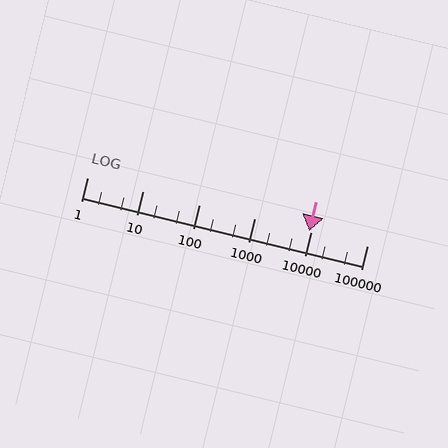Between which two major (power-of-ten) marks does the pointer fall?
The pointer is between 1000 and 10000.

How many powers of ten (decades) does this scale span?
The scale spans 5 decades, from 1 to 100000.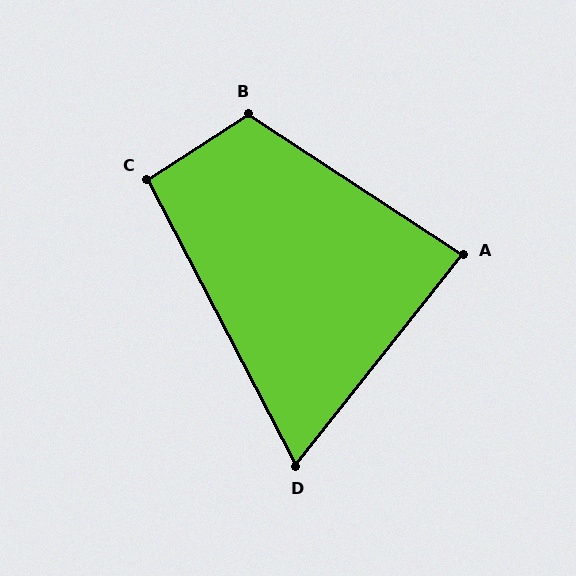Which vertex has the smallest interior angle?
D, at approximately 66 degrees.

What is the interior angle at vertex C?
Approximately 95 degrees (obtuse).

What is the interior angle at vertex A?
Approximately 85 degrees (acute).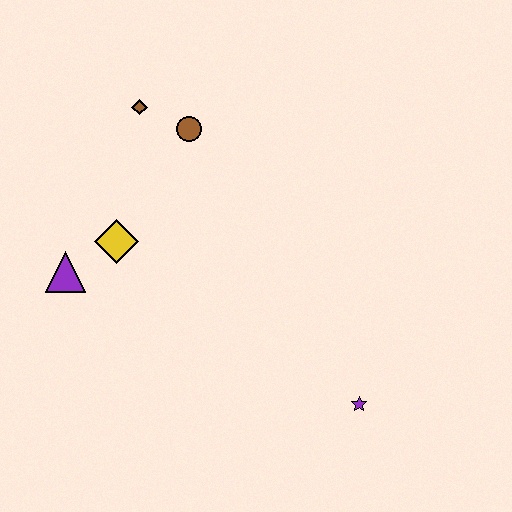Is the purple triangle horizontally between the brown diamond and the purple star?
No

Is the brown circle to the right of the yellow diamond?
Yes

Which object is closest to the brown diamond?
The brown circle is closest to the brown diamond.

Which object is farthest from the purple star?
The brown diamond is farthest from the purple star.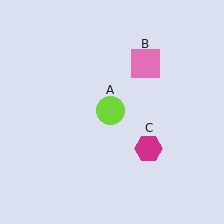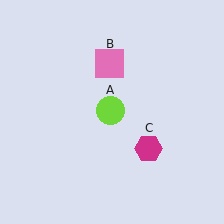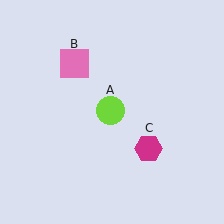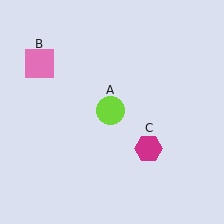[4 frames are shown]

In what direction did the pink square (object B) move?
The pink square (object B) moved left.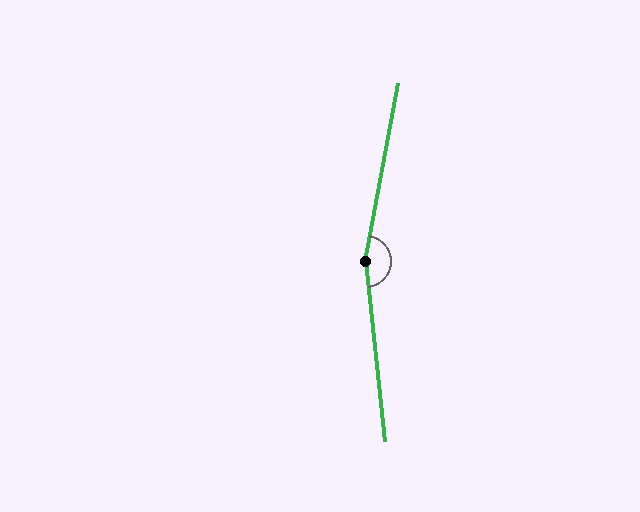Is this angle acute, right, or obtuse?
It is obtuse.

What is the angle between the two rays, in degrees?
Approximately 163 degrees.